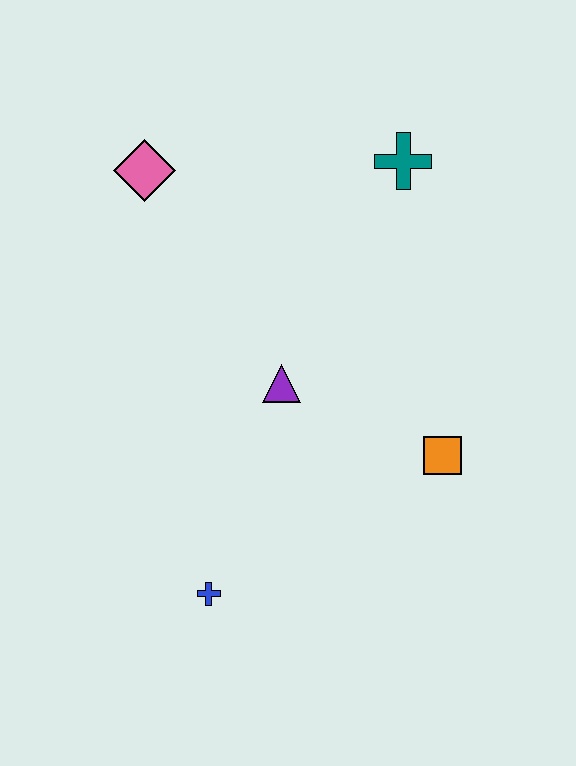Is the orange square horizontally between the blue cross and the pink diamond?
No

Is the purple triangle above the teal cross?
No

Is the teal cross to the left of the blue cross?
No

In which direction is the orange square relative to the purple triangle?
The orange square is to the right of the purple triangle.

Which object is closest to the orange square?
The purple triangle is closest to the orange square.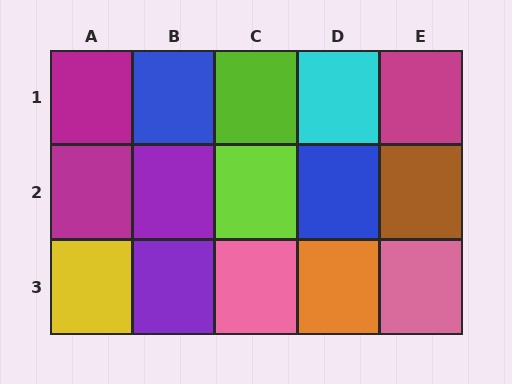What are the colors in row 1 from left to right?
Magenta, blue, lime, cyan, magenta.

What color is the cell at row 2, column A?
Magenta.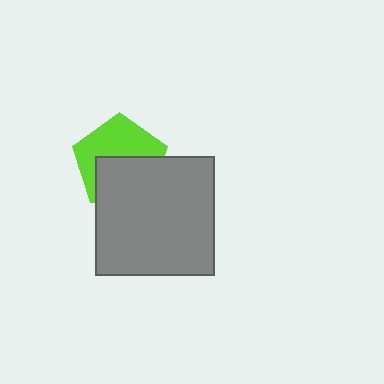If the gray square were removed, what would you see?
You would see the complete lime pentagon.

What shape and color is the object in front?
The object in front is a gray square.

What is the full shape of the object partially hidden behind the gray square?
The partially hidden object is a lime pentagon.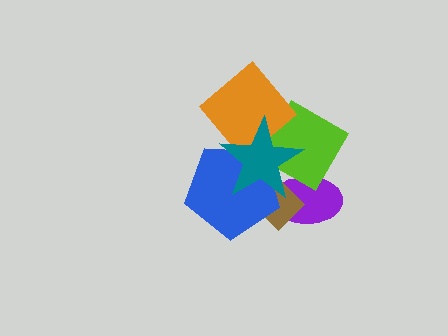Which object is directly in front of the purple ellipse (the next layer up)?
The brown diamond is directly in front of the purple ellipse.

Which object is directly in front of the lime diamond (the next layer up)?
The orange diamond is directly in front of the lime diamond.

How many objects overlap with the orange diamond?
3 objects overlap with the orange diamond.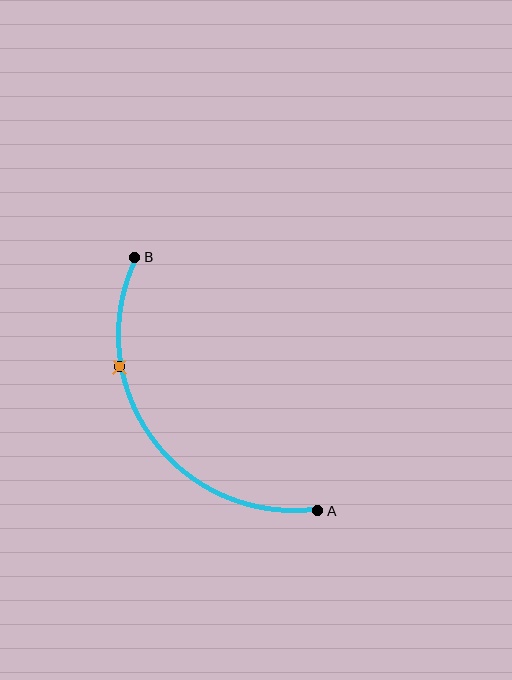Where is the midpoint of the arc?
The arc midpoint is the point on the curve farthest from the straight line joining A and B. It sits below and to the left of that line.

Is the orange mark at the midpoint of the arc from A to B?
No. The orange mark lies on the arc but is closer to endpoint B. The arc midpoint would be at the point on the curve equidistant along the arc from both A and B.